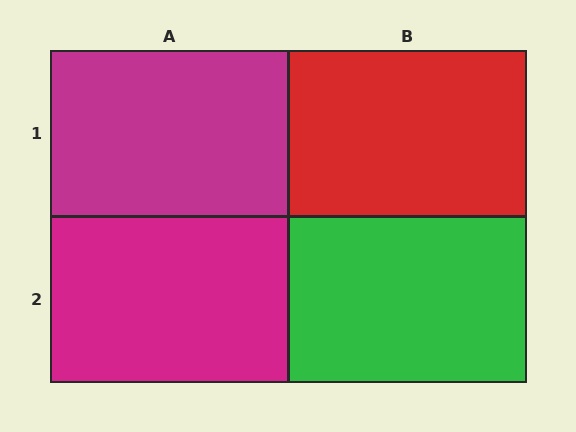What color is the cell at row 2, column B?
Green.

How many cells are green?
1 cell is green.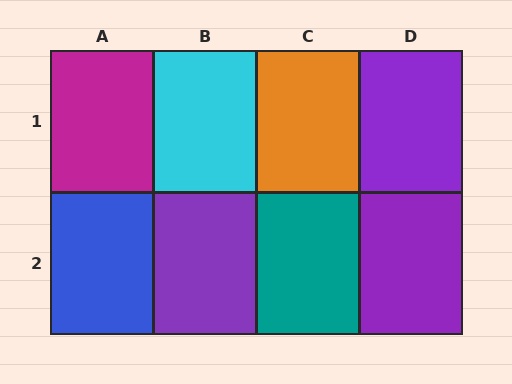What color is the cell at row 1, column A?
Magenta.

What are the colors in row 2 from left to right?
Blue, purple, teal, purple.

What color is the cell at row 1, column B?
Cyan.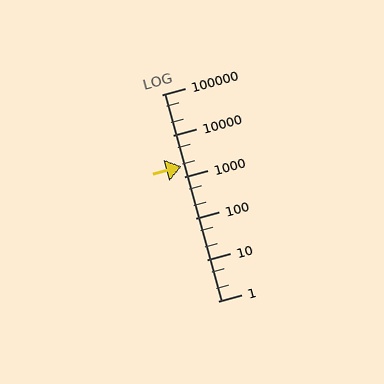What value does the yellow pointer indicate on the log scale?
The pointer indicates approximately 1800.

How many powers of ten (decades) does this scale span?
The scale spans 5 decades, from 1 to 100000.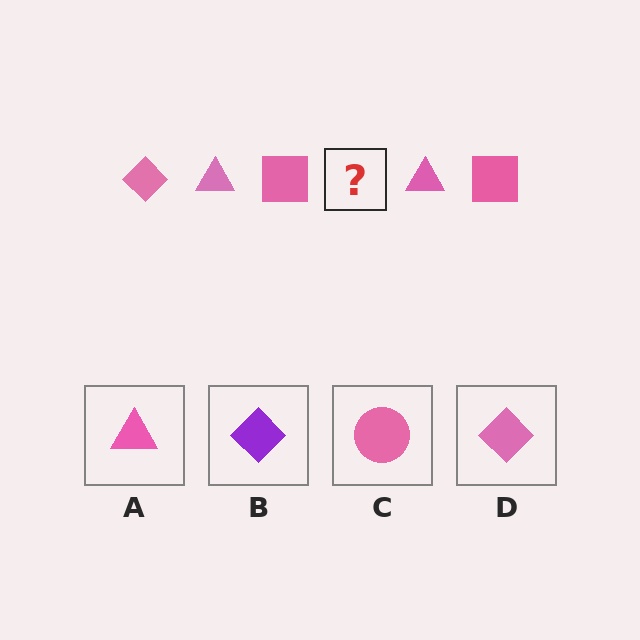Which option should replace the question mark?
Option D.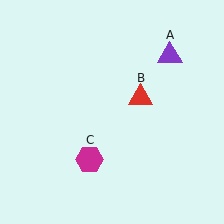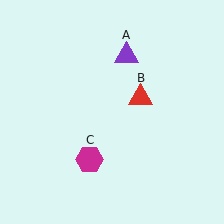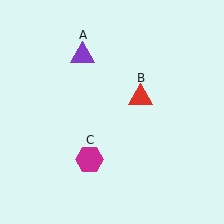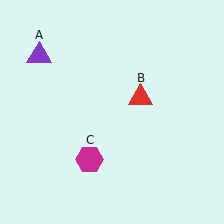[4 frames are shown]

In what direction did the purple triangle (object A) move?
The purple triangle (object A) moved left.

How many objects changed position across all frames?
1 object changed position: purple triangle (object A).